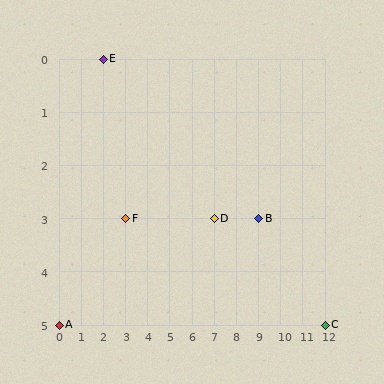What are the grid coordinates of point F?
Point F is at grid coordinates (3, 3).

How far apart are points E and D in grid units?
Points E and D are 5 columns and 3 rows apart (about 5.8 grid units diagonally).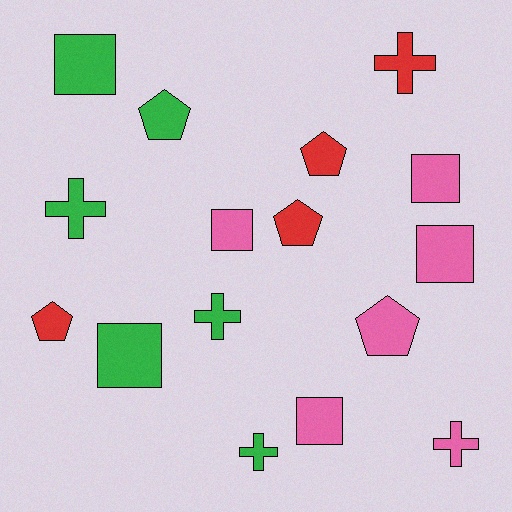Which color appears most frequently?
Green, with 6 objects.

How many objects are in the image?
There are 16 objects.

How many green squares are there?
There are 2 green squares.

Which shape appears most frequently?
Square, with 6 objects.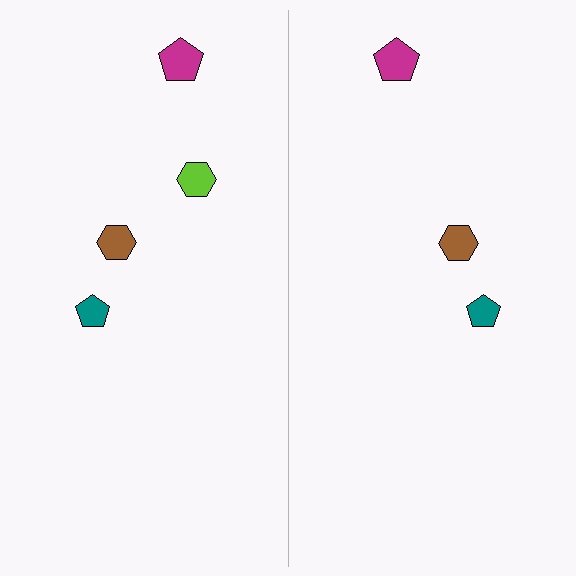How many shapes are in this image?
There are 7 shapes in this image.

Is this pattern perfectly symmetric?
No, the pattern is not perfectly symmetric. A lime hexagon is missing from the right side.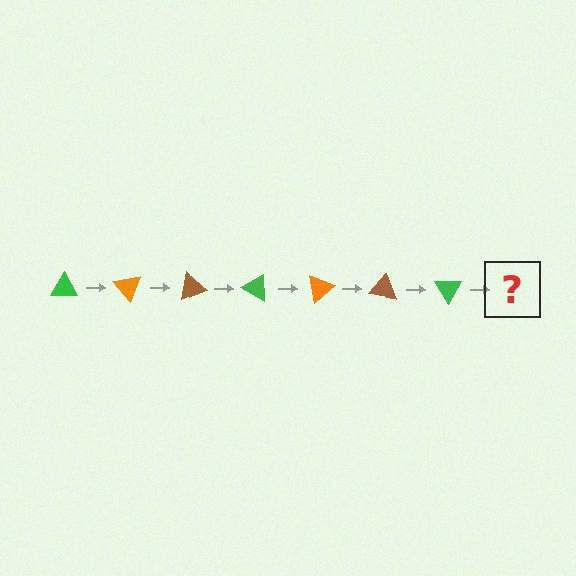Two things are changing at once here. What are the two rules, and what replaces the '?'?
The two rules are that it rotates 50 degrees each step and the color cycles through green, orange, and brown. The '?' should be an orange triangle, rotated 350 degrees from the start.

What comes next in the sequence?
The next element should be an orange triangle, rotated 350 degrees from the start.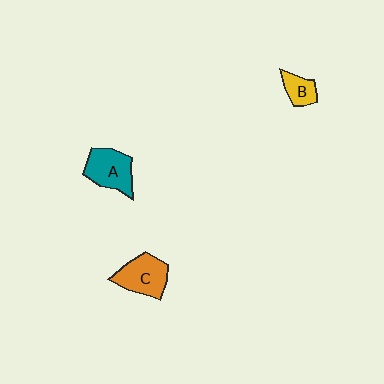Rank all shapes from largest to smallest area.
From largest to smallest: C (orange), A (teal), B (yellow).